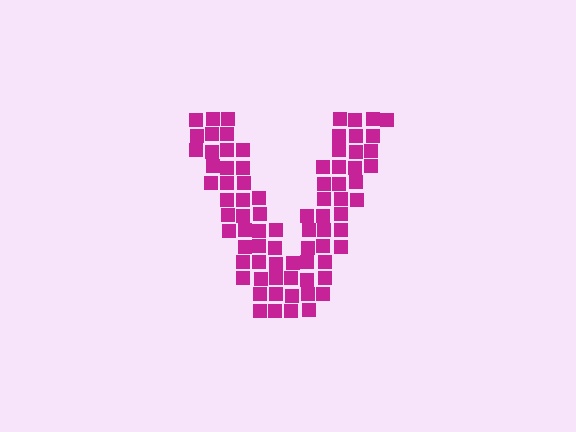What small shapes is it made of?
It is made of small squares.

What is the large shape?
The large shape is the letter V.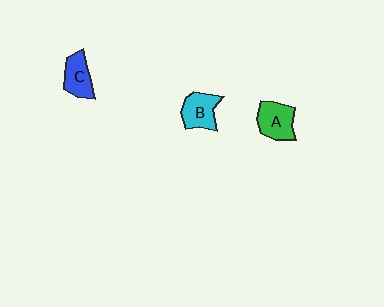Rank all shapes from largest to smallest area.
From largest to smallest: A (green), B (cyan), C (blue).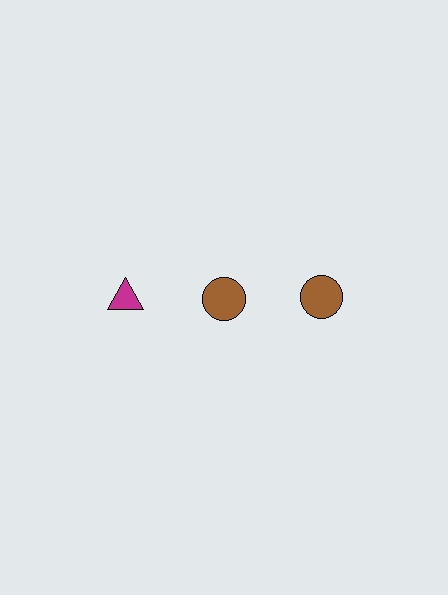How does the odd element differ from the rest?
It differs in both color (magenta instead of brown) and shape (triangle instead of circle).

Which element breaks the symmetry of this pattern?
The magenta triangle in the top row, leftmost column breaks the symmetry. All other shapes are brown circles.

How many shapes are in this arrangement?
There are 3 shapes arranged in a grid pattern.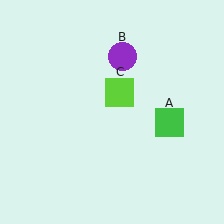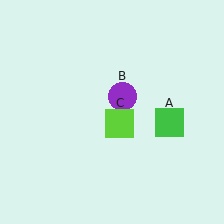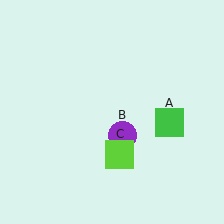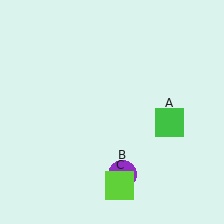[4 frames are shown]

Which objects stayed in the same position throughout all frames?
Green square (object A) remained stationary.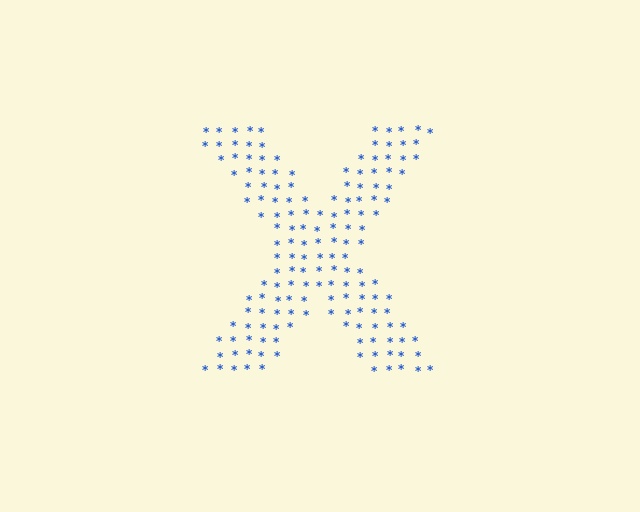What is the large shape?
The large shape is the letter X.